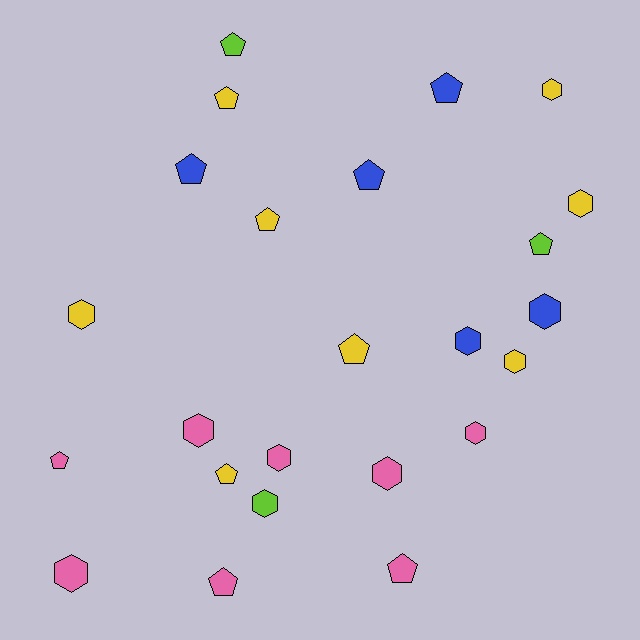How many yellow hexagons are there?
There are 4 yellow hexagons.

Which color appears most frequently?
Yellow, with 8 objects.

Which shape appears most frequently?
Pentagon, with 12 objects.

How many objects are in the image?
There are 24 objects.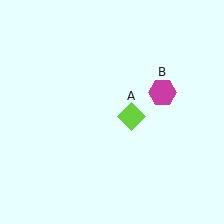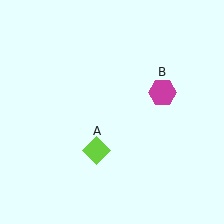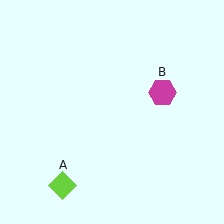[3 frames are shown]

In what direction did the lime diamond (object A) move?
The lime diamond (object A) moved down and to the left.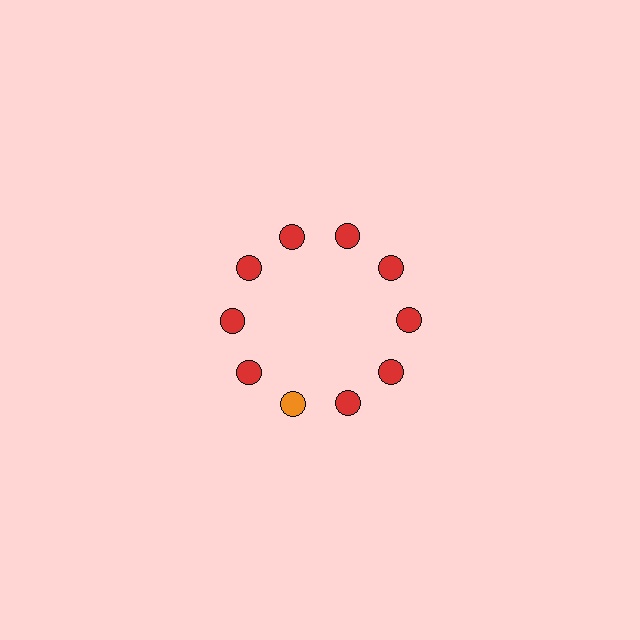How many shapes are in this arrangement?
There are 10 shapes arranged in a ring pattern.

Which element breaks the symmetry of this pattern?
The orange circle at roughly the 7 o'clock position breaks the symmetry. All other shapes are red circles.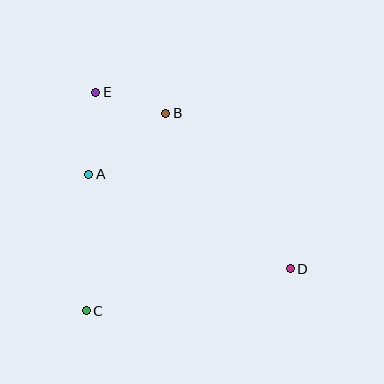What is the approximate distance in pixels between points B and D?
The distance between B and D is approximately 200 pixels.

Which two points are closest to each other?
Points B and E are closest to each other.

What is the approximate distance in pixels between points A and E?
The distance between A and E is approximately 83 pixels.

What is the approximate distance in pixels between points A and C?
The distance between A and C is approximately 136 pixels.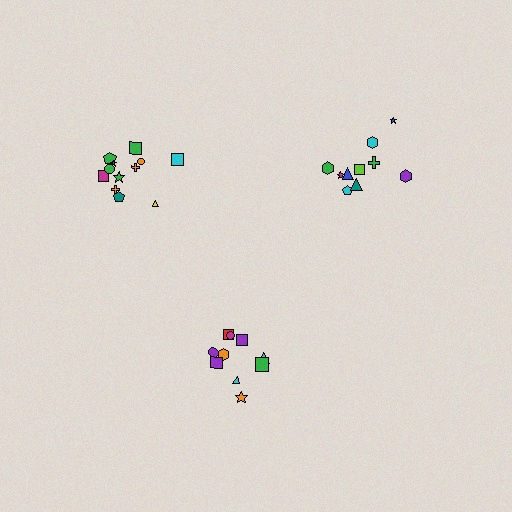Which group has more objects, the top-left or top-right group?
The top-left group.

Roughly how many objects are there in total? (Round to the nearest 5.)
Roughly 30 objects in total.